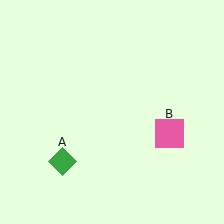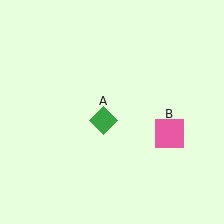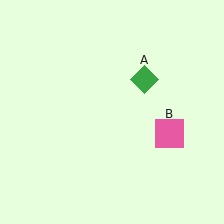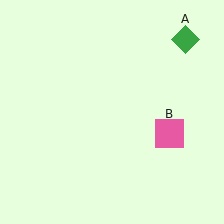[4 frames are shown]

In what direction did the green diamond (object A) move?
The green diamond (object A) moved up and to the right.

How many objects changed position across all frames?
1 object changed position: green diamond (object A).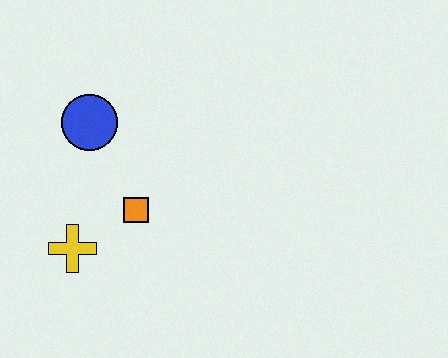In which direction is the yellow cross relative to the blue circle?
The yellow cross is below the blue circle.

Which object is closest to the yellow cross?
The orange square is closest to the yellow cross.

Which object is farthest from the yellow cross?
The blue circle is farthest from the yellow cross.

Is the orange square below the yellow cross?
No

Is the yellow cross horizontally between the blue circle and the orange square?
No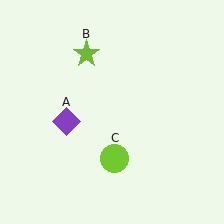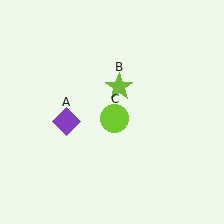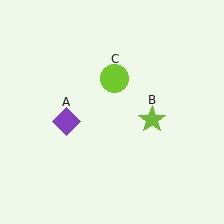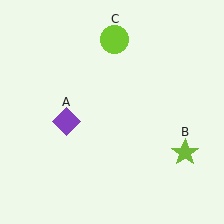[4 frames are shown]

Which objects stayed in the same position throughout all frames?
Purple diamond (object A) remained stationary.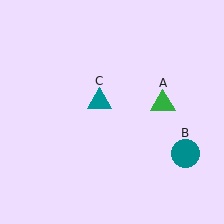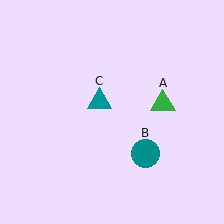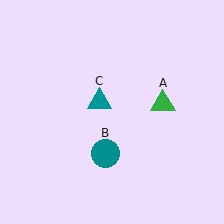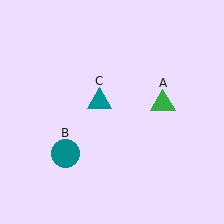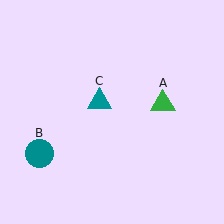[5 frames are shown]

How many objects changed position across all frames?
1 object changed position: teal circle (object B).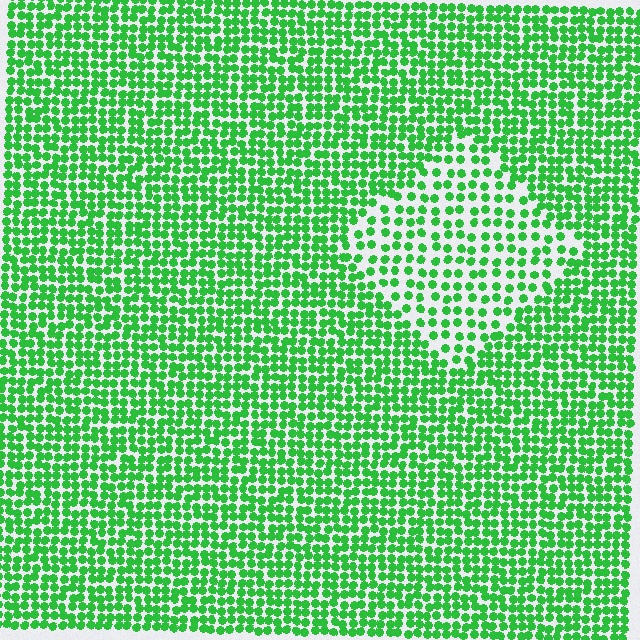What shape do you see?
I see a diamond.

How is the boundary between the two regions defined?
The boundary is defined by a change in element density (approximately 1.8x ratio). All elements are the same color, size, and shape.